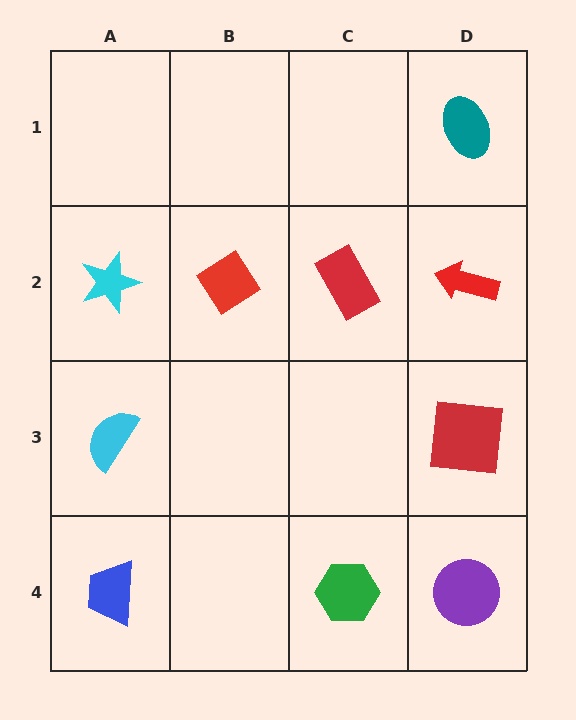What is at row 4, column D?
A purple circle.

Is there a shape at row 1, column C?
No, that cell is empty.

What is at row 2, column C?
A red rectangle.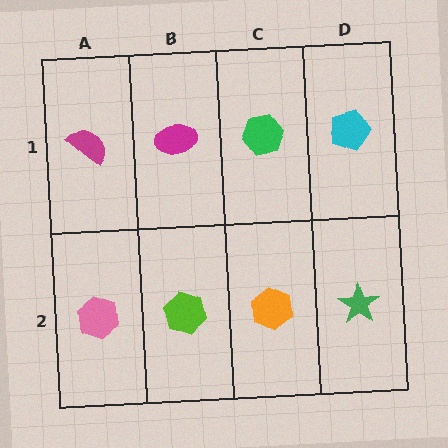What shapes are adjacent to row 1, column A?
A pink hexagon (row 2, column A), a magenta ellipse (row 1, column B).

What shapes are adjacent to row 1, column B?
A lime hexagon (row 2, column B), a magenta semicircle (row 1, column A), a green hexagon (row 1, column C).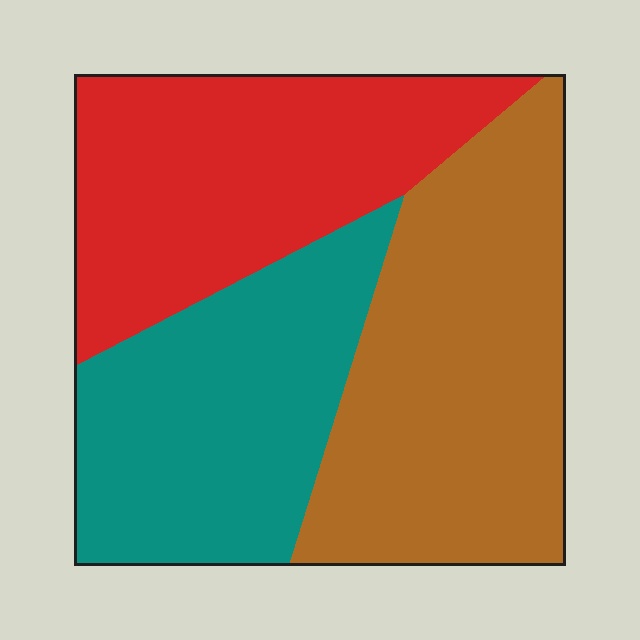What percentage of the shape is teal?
Teal takes up about one third (1/3) of the shape.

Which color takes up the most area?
Brown, at roughly 40%.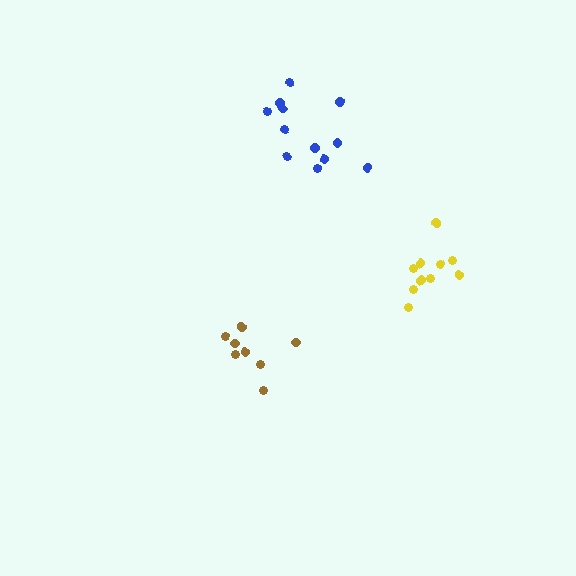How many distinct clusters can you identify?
There are 3 distinct clusters.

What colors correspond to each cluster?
The clusters are colored: brown, yellow, blue.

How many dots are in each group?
Group 1: 8 dots, Group 2: 10 dots, Group 3: 12 dots (30 total).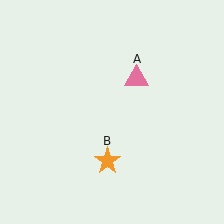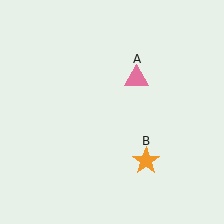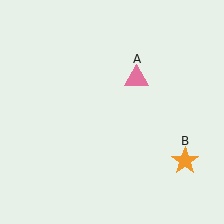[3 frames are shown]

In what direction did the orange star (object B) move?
The orange star (object B) moved right.